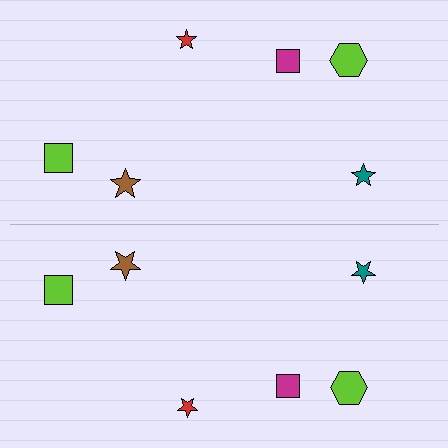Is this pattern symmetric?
Yes, this pattern has bilateral (reflection) symmetry.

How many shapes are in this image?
There are 12 shapes in this image.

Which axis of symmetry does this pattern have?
The pattern has a horizontal axis of symmetry running through the center of the image.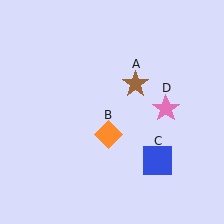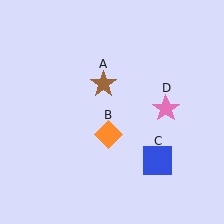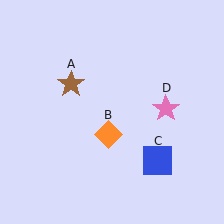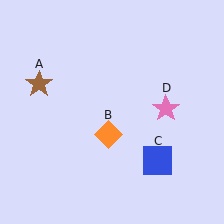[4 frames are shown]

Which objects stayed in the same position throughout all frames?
Orange diamond (object B) and blue square (object C) and pink star (object D) remained stationary.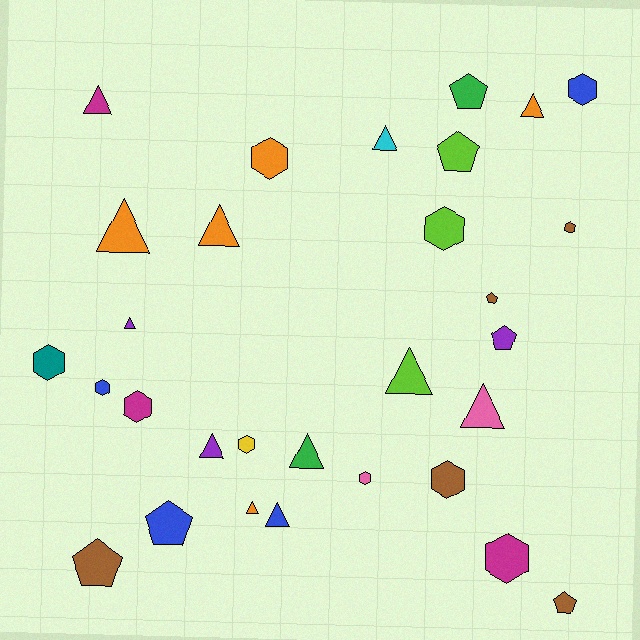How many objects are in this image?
There are 30 objects.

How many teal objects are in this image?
There is 1 teal object.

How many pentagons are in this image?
There are 7 pentagons.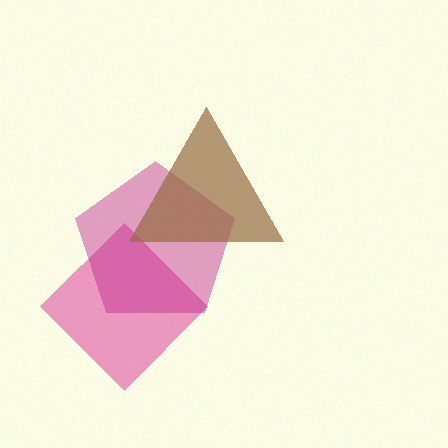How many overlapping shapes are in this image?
There are 3 overlapping shapes in the image.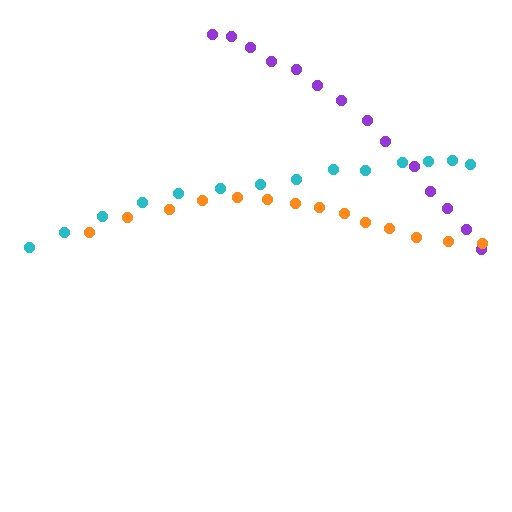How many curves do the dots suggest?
There are 3 distinct paths.